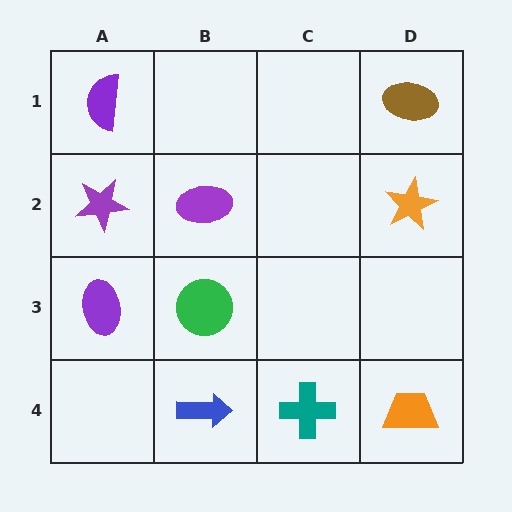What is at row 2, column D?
An orange star.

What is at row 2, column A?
A purple star.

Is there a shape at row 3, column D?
No, that cell is empty.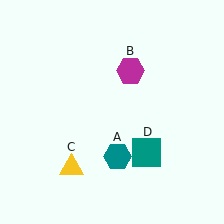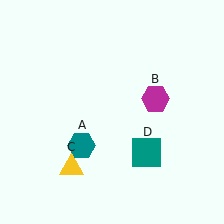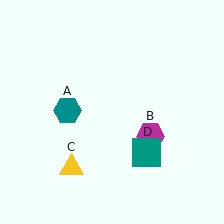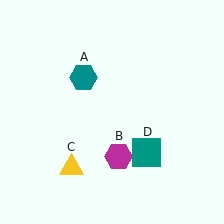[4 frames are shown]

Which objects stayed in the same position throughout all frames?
Yellow triangle (object C) and teal square (object D) remained stationary.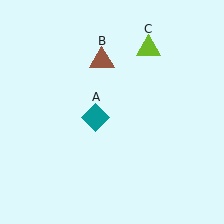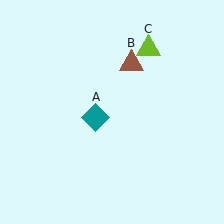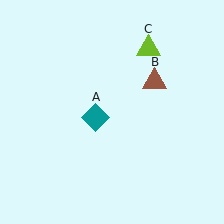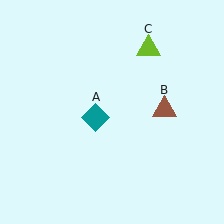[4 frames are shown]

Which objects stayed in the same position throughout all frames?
Teal diamond (object A) and lime triangle (object C) remained stationary.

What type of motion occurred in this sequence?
The brown triangle (object B) rotated clockwise around the center of the scene.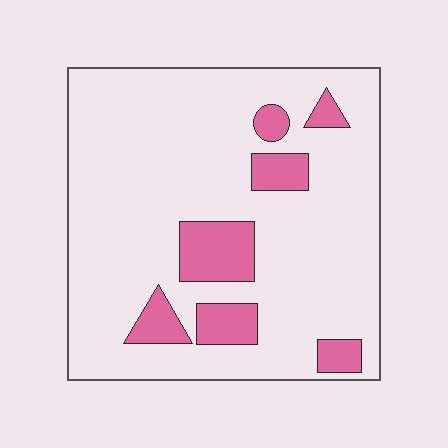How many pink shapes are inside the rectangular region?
7.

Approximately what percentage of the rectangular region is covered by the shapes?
Approximately 15%.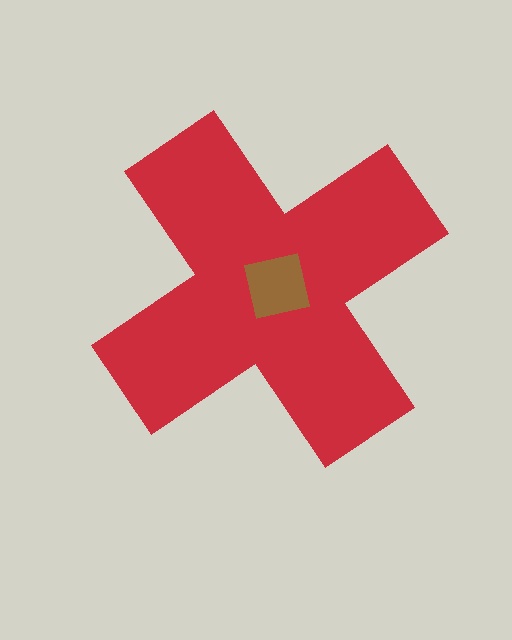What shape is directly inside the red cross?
The brown square.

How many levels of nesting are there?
2.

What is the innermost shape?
The brown square.